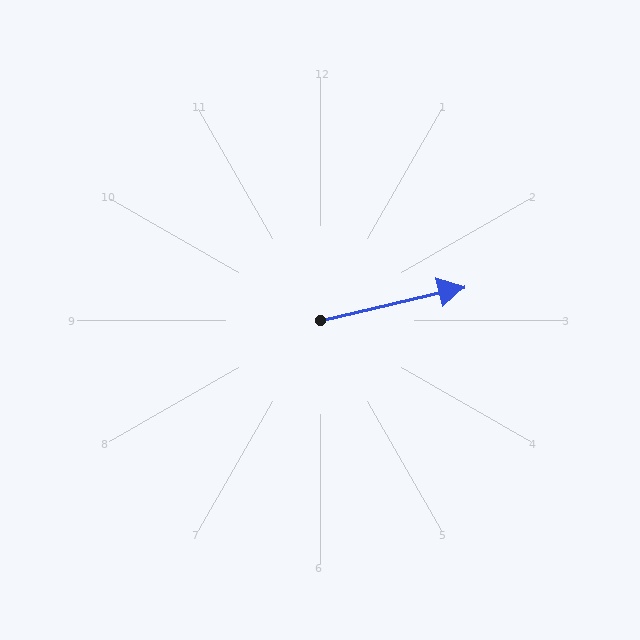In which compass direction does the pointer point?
East.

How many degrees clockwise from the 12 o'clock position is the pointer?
Approximately 77 degrees.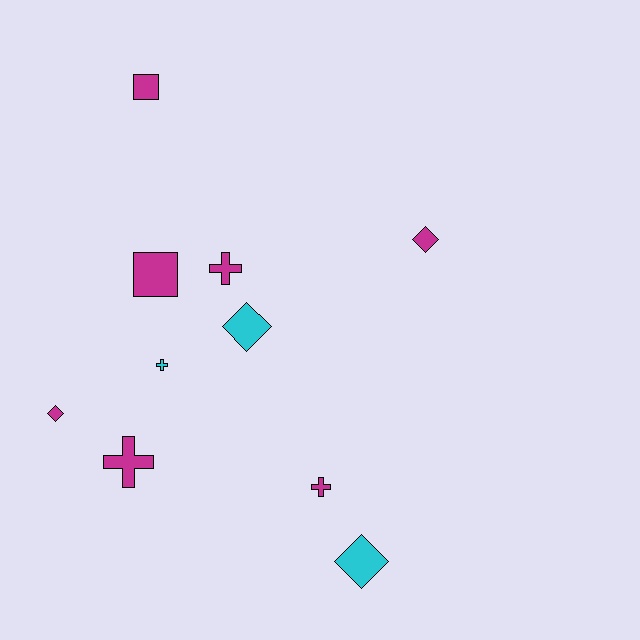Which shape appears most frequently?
Diamond, with 4 objects.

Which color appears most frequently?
Magenta, with 7 objects.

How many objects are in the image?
There are 10 objects.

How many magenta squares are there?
There are 2 magenta squares.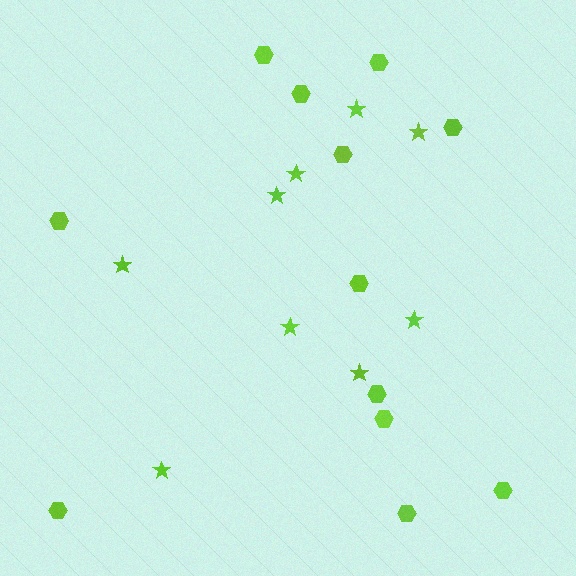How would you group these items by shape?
There are 2 groups: one group of hexagons (12) and one group of stars (9).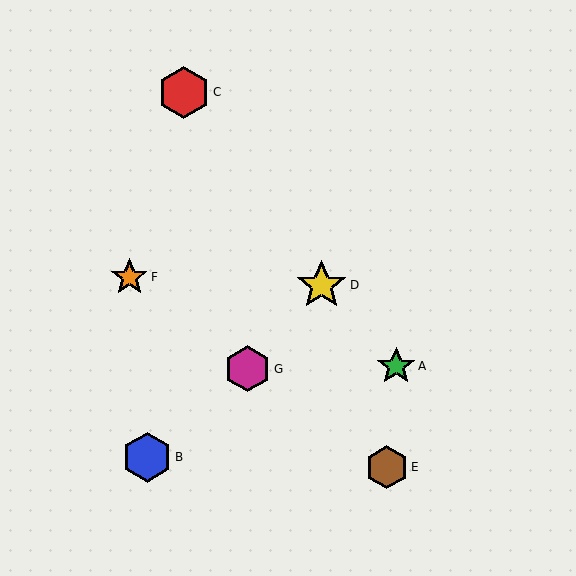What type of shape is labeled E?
Shape E is a brown hexagon.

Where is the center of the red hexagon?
The center of the red hexagon is at (184, 92).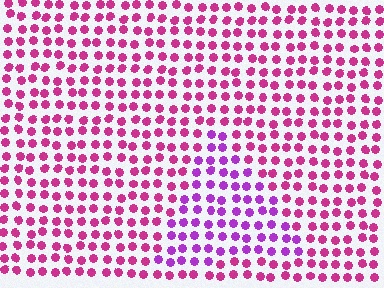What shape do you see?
I see a triangle.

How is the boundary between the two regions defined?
The boundary is defined purely by a slight shift in hue (about 35 degrees). Spacing, size, and orientation are identical on both sides.